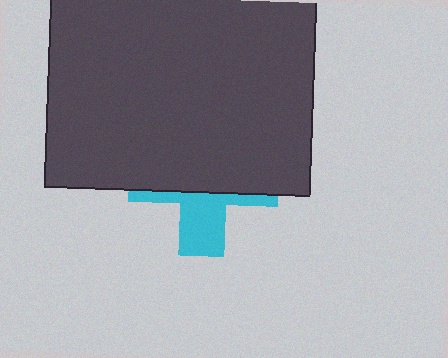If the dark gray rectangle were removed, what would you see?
You would see the complete cyan cross.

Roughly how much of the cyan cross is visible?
A small part of it is visible (roughly 36%).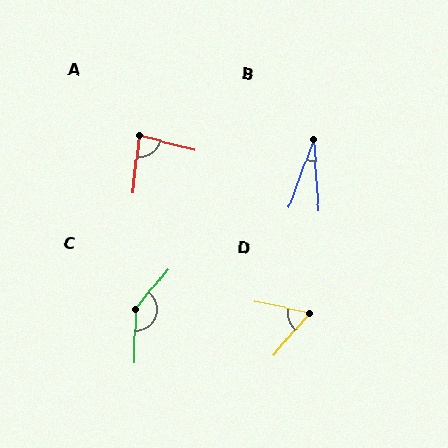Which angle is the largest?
C, at approximately 142 degrees.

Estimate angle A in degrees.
Approximately 81 degrees.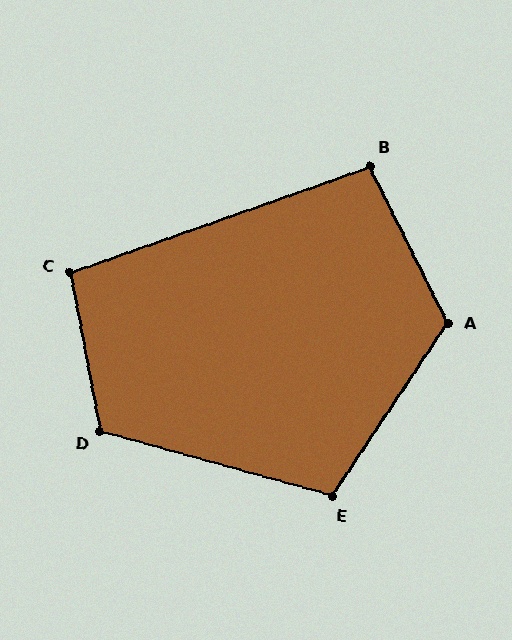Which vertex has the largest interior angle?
A, at approximately 120 degrees.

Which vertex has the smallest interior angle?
B, at approximately 97 degrees.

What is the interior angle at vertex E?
Approximately 108 degrees (obtuse).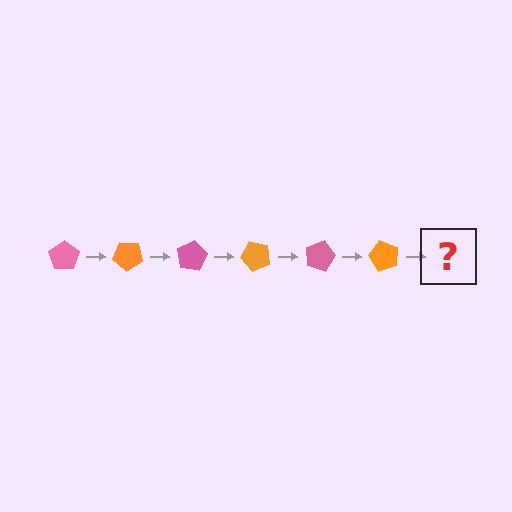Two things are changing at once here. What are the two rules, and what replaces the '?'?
The two rules are that it rotates 40 degrees each step and the color cycles through pink and orange. The '?' should be a pink pentagon, rotated 240 degrees from the start.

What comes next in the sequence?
The next element should be a pink pentagon, rotated 240 degrees from the start.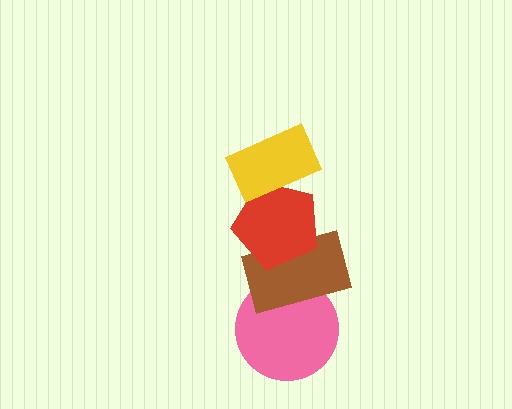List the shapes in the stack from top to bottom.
From top to bottom: the yellow rectangle, the red pentagon, the brown rectangle, the pink circle.